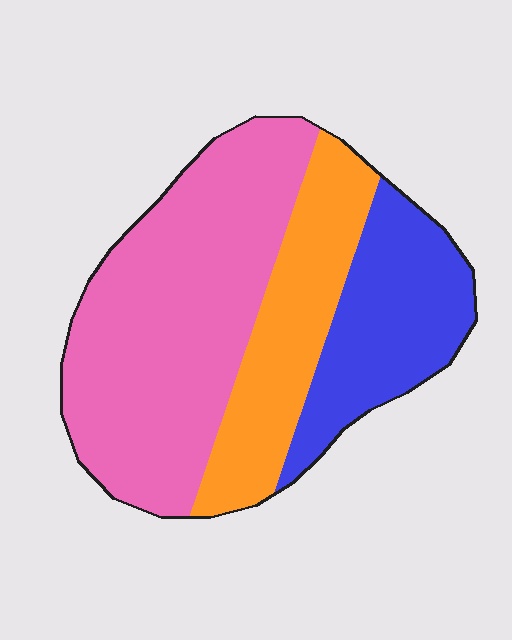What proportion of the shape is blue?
Blue takes up about one quarter (1/4) of the shape.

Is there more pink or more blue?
Pink.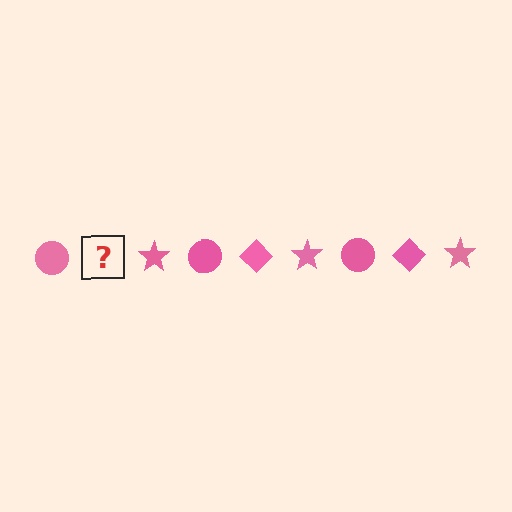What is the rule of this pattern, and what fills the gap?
The rule is that the pattern cycles through circle, diamond, star shapes in pink. The gap should be filled with a pink diamond.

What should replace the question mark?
The question mark should be replaced with a pink diamond.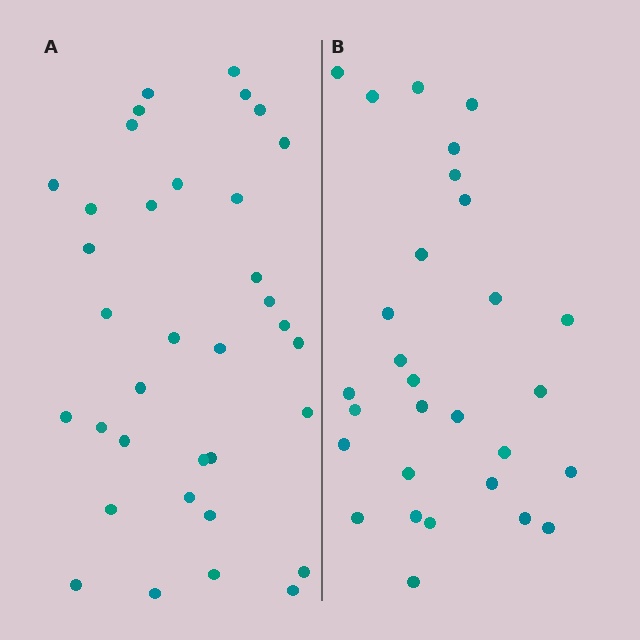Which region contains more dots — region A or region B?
Region A (the left region) has more dots.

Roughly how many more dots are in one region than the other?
Region A has about 6 more dots than region B.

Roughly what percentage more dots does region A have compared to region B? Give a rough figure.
About 20% more.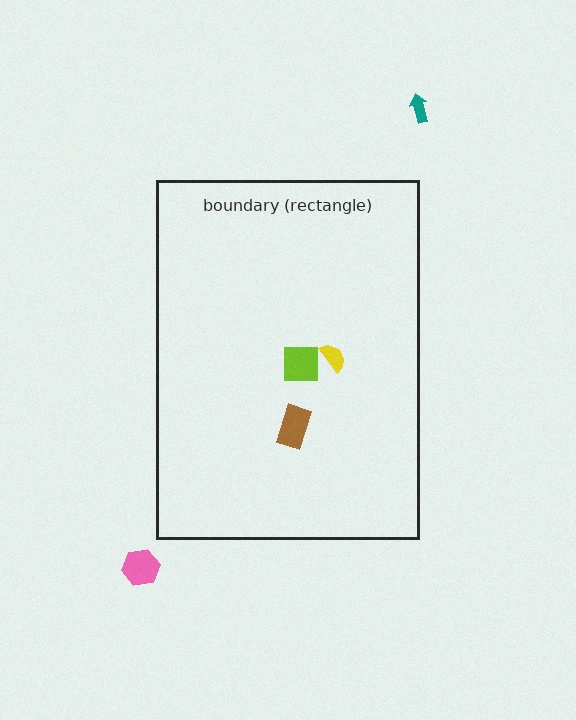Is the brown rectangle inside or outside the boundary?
Inside.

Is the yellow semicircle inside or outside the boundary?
Inside.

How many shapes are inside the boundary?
3 inside, 2 outside.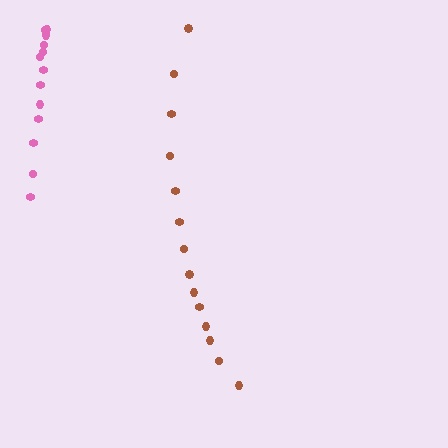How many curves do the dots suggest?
There are 2 distinct paths.